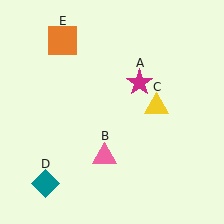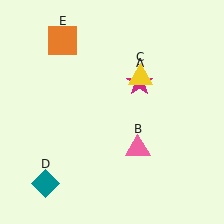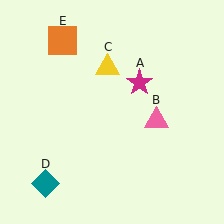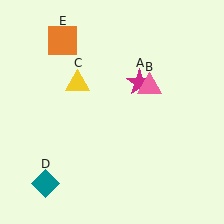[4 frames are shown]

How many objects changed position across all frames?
2 objects changed position: pink triangle (object B), yellow triangle (object C).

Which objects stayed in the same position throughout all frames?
Magenta star (object A) and teal diamond (object D) and orange square (object E) remained stationary.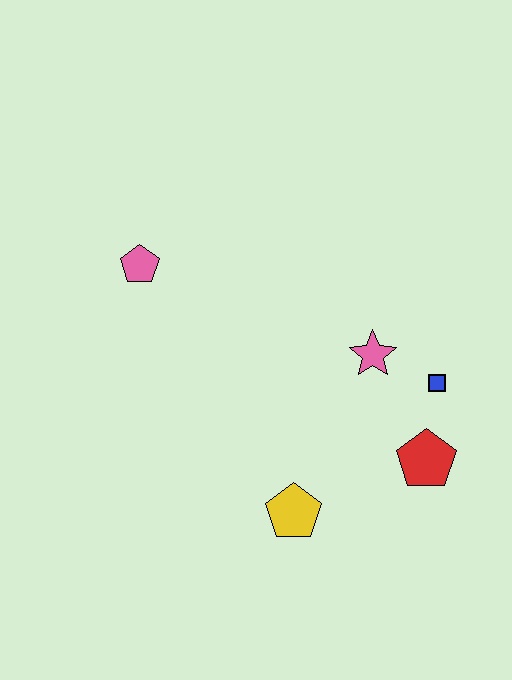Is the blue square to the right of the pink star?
Yes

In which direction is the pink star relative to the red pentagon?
The pink star is above the red pentagon.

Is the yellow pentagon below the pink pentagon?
Yes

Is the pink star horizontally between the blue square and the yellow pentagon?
Yes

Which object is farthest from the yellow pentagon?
The pink pentagon is farthest from the yellow pentagon.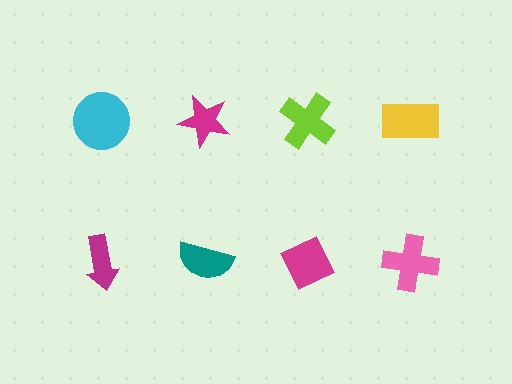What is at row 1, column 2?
A magenta star.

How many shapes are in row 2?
4 shapes.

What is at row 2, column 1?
A magenta arrow.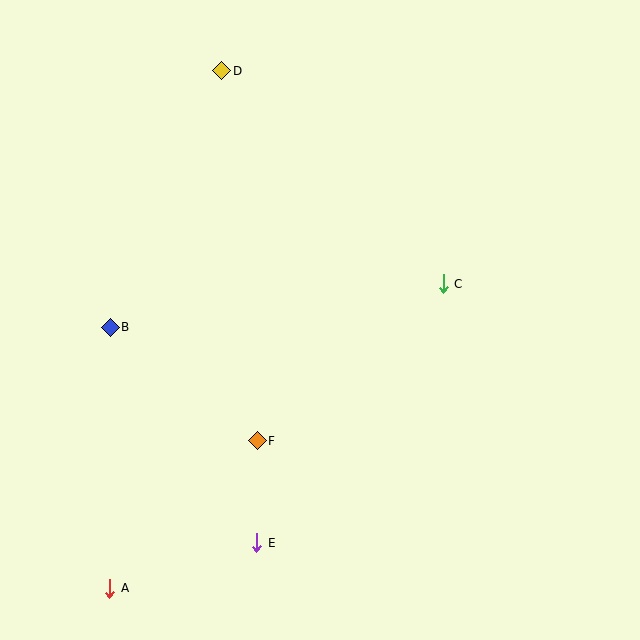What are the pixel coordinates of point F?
Point F is at (257, 441).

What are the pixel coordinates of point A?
Point A is at (110, 588).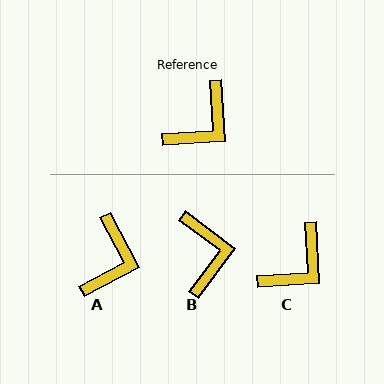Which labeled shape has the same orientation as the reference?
C.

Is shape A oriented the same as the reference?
No, it is off by about 24 degrees.